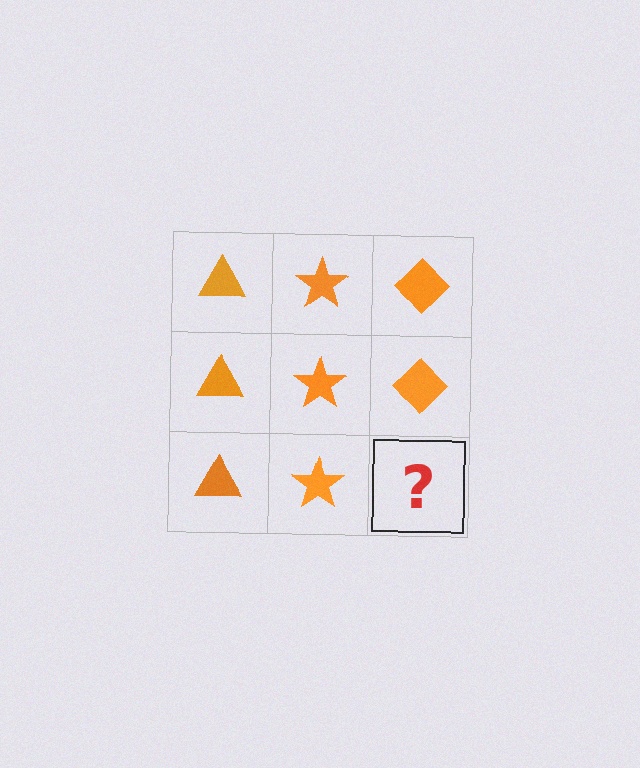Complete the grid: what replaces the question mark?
The question mark should be replaced with an orange diamond.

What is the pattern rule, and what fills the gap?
The rule is that each column has a consistent shape. The gap should be filled with an orange diamond.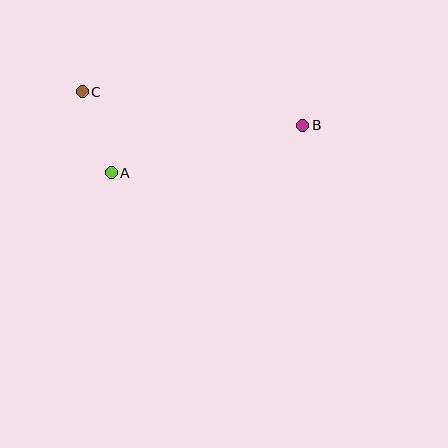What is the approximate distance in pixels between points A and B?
The distance between A and B is approximately 197 pixels.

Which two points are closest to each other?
Points A and C are closest to each other.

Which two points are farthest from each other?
Points B and C are farthest from each other.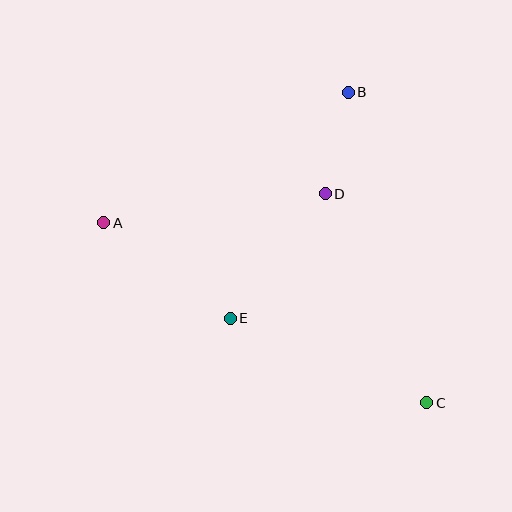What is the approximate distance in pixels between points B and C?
The distance between B and C is approximately 320 pixels.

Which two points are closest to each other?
Points B and D are closest to each other.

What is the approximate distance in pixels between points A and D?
The distance between A and D is approximately 223 pixels.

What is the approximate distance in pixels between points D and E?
The distance between D and E is approximately 157 pixels.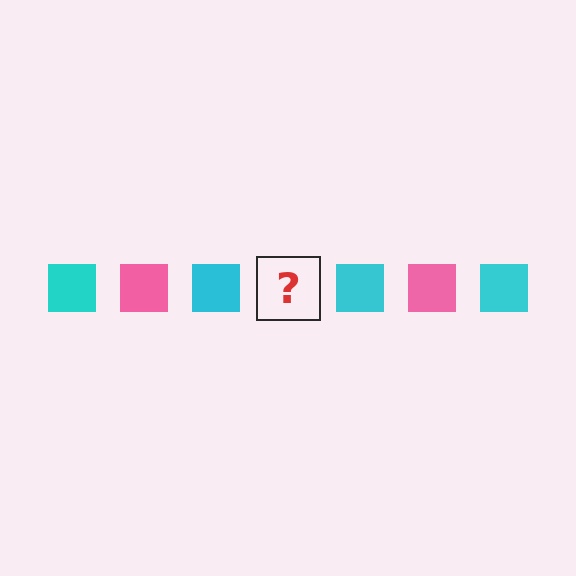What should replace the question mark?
The question mark should be replaced with a pink square.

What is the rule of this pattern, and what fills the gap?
The rule is that the pattern cycles through cyan, pink squares. The gap should be filled with a pink square.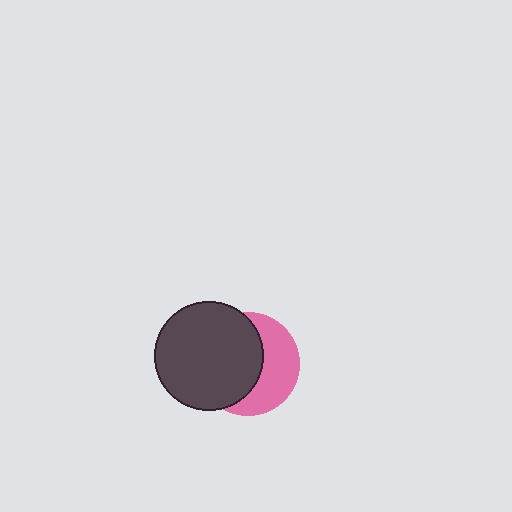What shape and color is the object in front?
The object in front is a dark gray circle.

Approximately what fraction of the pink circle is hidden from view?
Roughly 57% of the pink circle is hidden behind the dark gray circle.